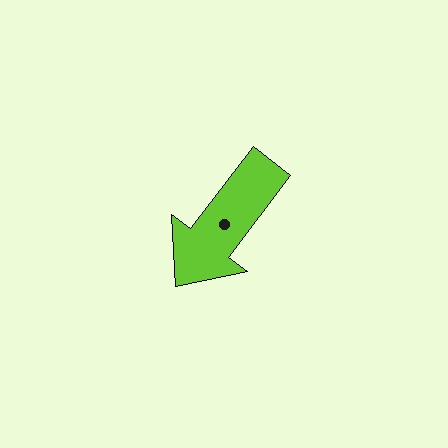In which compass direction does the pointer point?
Southwest.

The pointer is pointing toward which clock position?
Roughly 7 o'clock.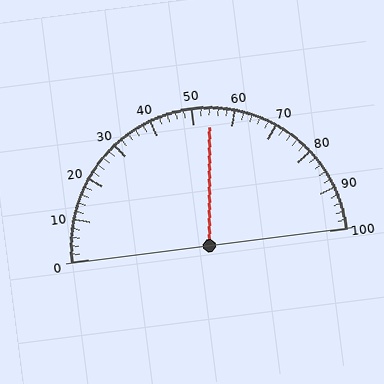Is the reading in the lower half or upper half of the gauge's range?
The reading is in the upper half of the range (0 to 100).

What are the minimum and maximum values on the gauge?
The gauge ranges from 0 to 100.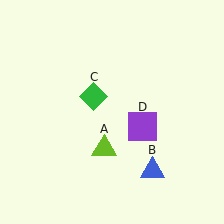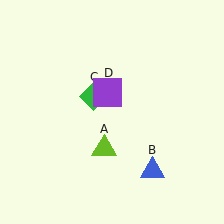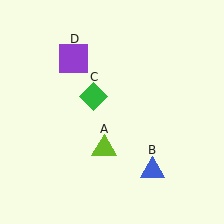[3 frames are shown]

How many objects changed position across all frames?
1 object changed position: purple square (object D).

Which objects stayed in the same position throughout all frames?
Lime triangle (object A) and blue triangle (object B) and green diamond (object C) remained stationary.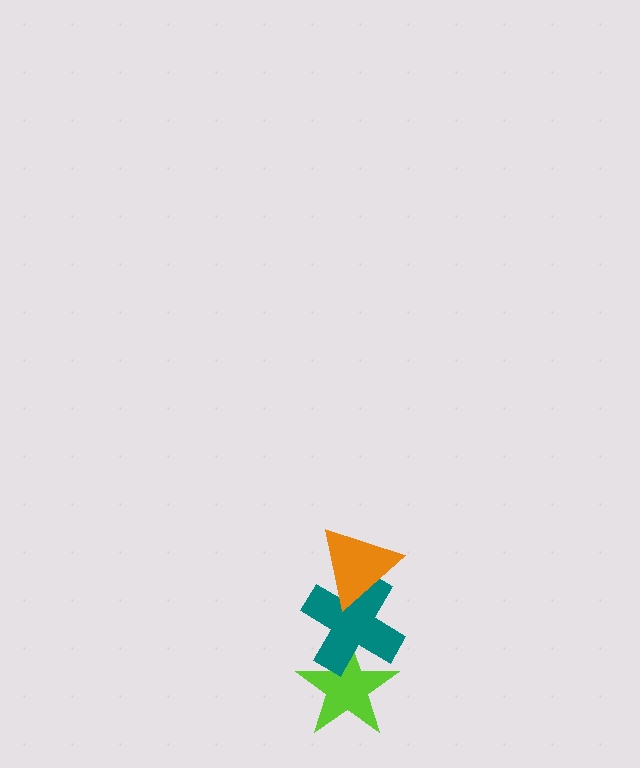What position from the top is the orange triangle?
The orange triangle is 1st from the top.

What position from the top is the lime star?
The lime star is 3rd from the top.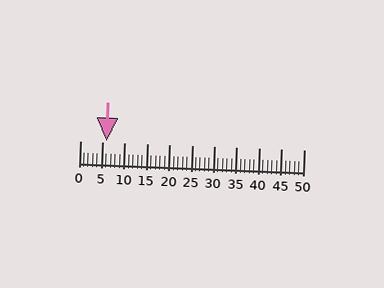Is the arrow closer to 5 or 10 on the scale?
The arrow is closer to 5.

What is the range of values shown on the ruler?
The ruler shows values from 0 to 50.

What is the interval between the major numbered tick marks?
The major tick marks are spaced 5 units apart.